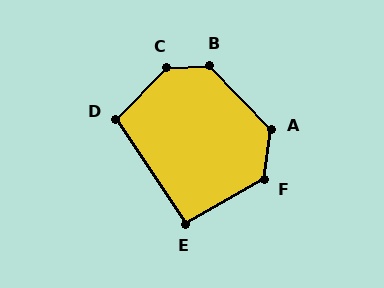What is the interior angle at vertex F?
Approximately 128 degrees (obtuse).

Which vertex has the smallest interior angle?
E, at approximately 94 degrees.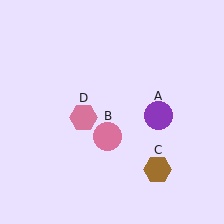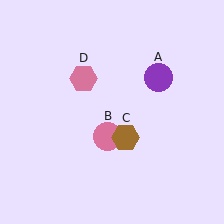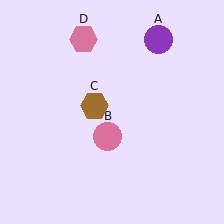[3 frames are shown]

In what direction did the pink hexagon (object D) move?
The pink hexagon (object D) moved up.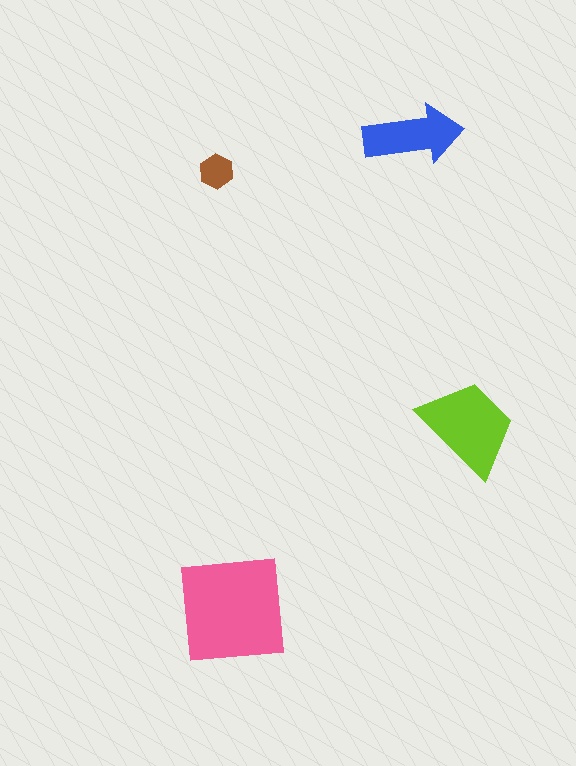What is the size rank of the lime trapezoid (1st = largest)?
2nd.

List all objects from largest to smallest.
The pink square, the lime trapezoid, the blue arrow, the brown hexagon.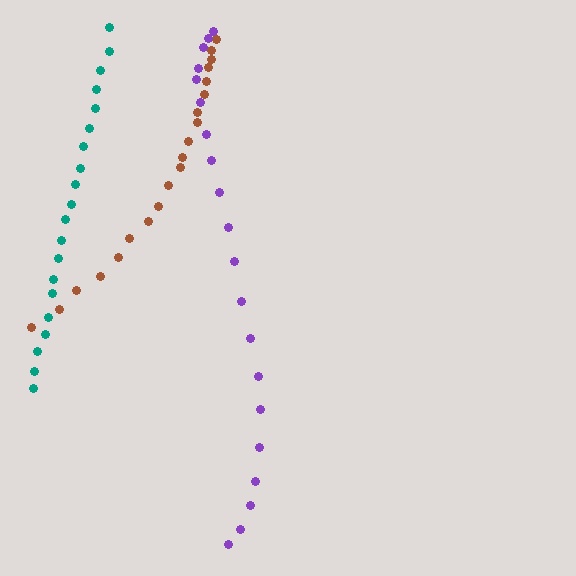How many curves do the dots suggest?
There are 3 distinct paths.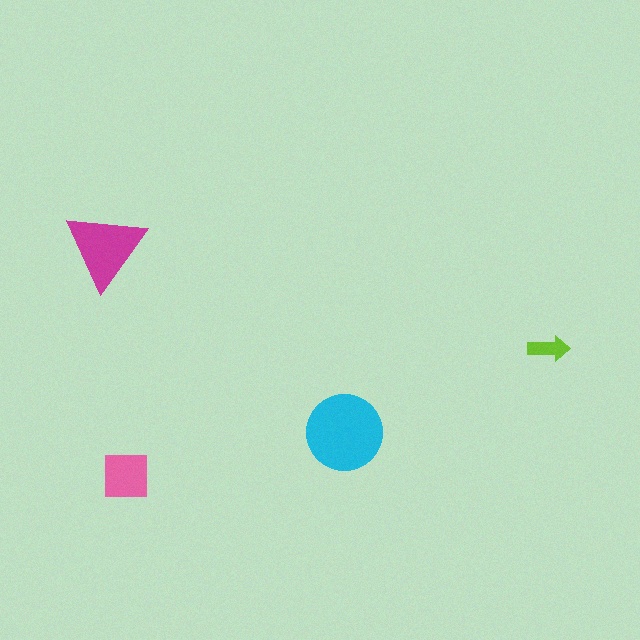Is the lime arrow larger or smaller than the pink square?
Smaller.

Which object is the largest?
The cyan circle.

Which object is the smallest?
The lime arrow.